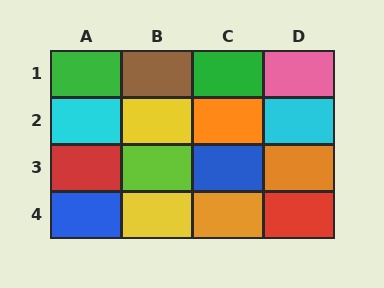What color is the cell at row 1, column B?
Brown.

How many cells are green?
2 cells are green.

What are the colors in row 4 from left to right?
Blue, yellow, orange, red.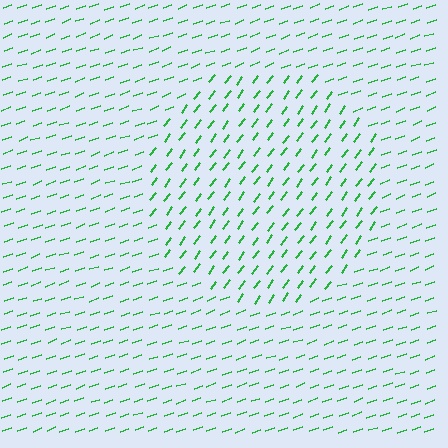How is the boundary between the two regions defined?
The boundary is defined purely by a change in line orientation (approximately 33 degrees difference). All lines are the same color and thickness.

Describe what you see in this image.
The image is filled with small green line segments. A circle region in the image has lines oriented differently from the surrounding lines, creating a visible texture boundary.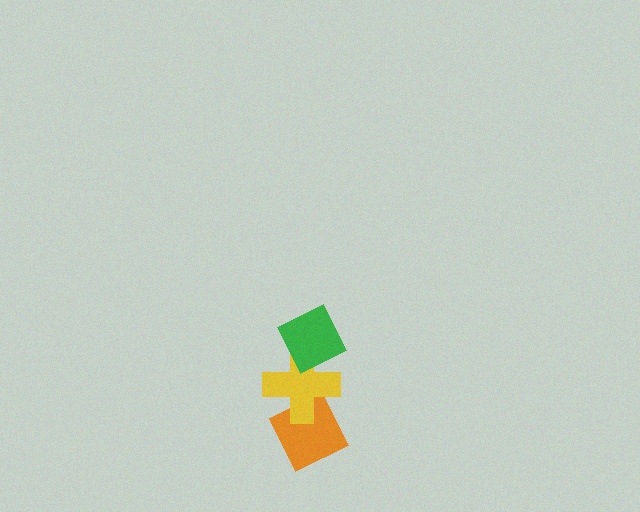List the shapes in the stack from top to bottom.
From top to bottom: the green diamond, the yellow cross, the orange diamond.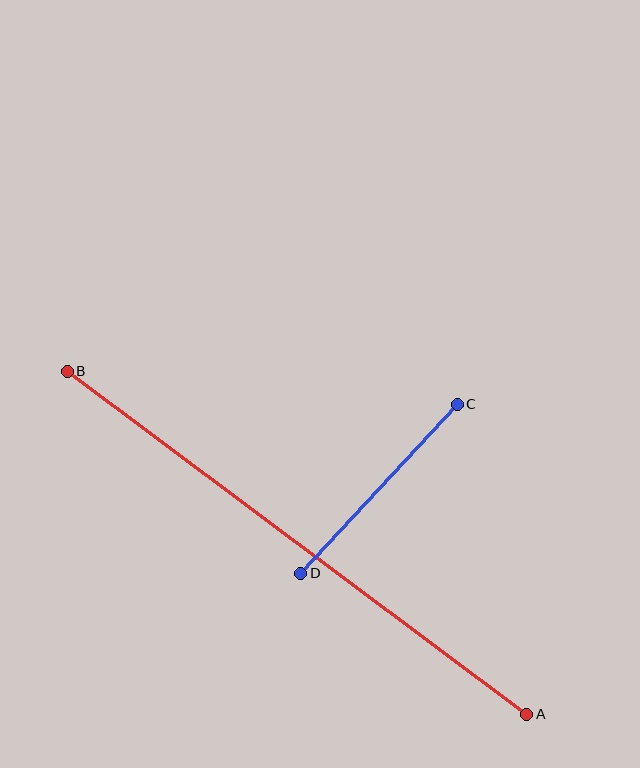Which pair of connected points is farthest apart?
Points A and B are farthest apart.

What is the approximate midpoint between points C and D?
The midpoint is at approximately (379, 489) pixels.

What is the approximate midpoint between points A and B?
The midpoint is at approximately (297, 543) pixels.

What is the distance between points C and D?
The distance is approximately 230 pixels.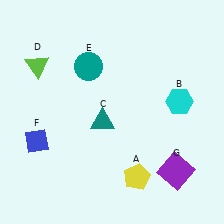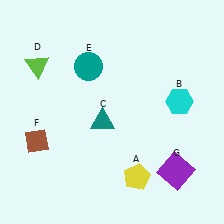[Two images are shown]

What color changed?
The diamond (F) changed from blue in Image 1 to brown in Image 2.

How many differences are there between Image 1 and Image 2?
There is 1 difference between the two images.